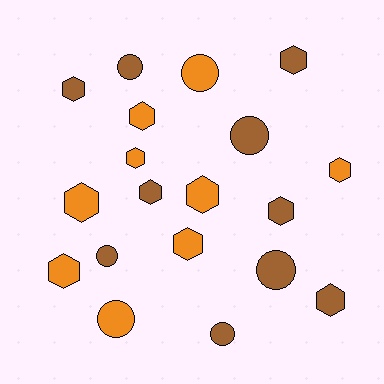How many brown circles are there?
There are 5 brown circles.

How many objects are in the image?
There are 19 objects.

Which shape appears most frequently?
Hexagon, with 12 objects.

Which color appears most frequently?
Brown, with 10 objects.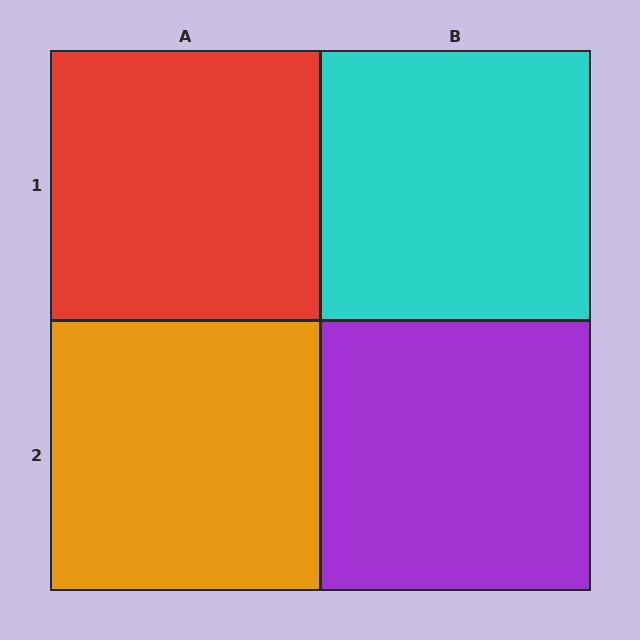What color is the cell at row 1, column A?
Red.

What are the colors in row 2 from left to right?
Orange, purple.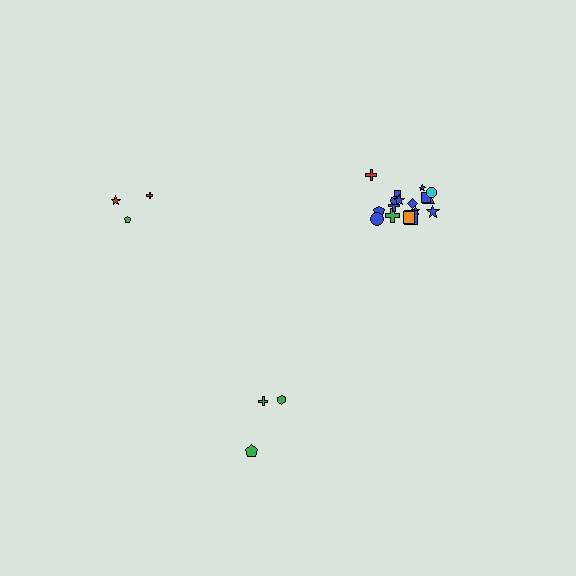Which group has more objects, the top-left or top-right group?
The top-right group.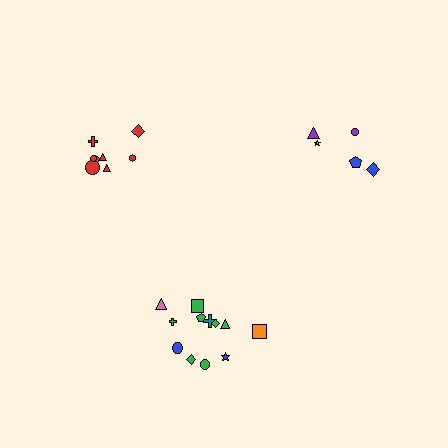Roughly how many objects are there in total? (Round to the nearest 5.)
Roughly 25 objects in total.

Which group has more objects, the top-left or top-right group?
The top-left group.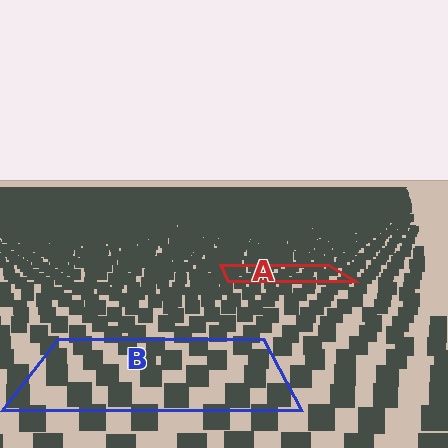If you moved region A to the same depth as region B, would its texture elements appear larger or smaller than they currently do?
They would appear larger. At a closer depth, the same texture elements are projected at a bigger on-screen size.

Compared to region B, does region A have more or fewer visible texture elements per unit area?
Region A has more texture elements per unit area — they are packed more densely because it is farther away.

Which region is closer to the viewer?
Region B is closer. The texture elements there are larger and more spread out.